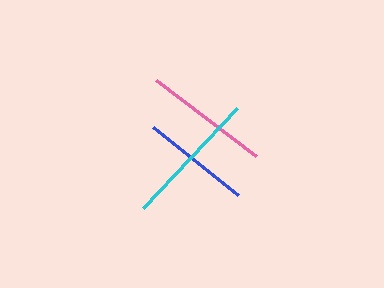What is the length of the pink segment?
The pink segment is approximately 126 pixels long.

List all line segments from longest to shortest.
From longest to shortest: cyan, pink, blue.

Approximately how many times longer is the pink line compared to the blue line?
The pink line is approximately 1.2 times the length of the blue line.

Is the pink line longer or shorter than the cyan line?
The cyan line is longer than the pink line.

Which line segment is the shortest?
The blue line is the shortest at approximately 109 pixels.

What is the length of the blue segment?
The blue segment is approximately 109 pixels long.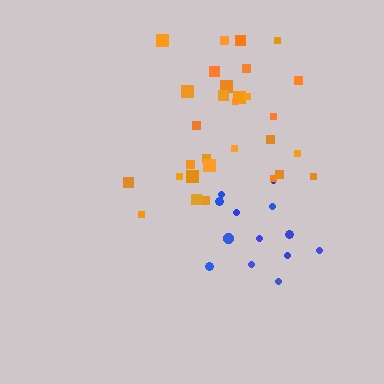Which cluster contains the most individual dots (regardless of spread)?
Orange (31).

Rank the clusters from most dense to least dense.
blue, orange.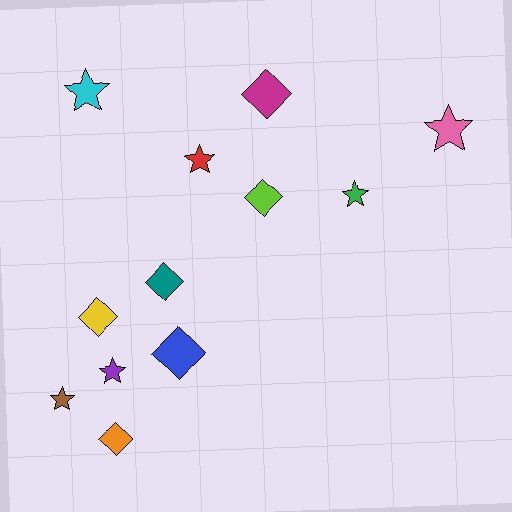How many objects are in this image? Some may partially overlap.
There are 12 objects.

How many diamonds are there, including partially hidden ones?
There are 6 diamonds.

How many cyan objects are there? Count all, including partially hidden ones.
There is 1 cyan object.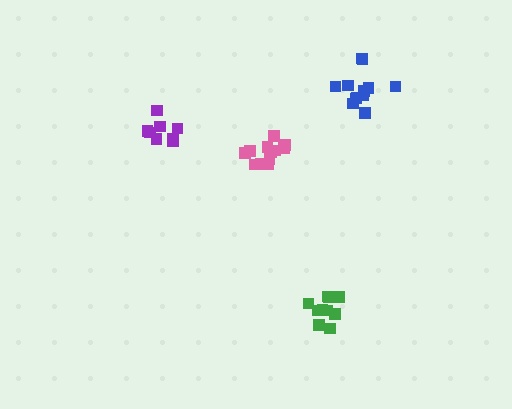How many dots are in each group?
Group 1: 12 dots, Group 2: 12 dots, Group 3: 11 dots, Group 4: 8 dots (43 total).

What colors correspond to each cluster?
The clusters are colored: blue, pink, green, purple.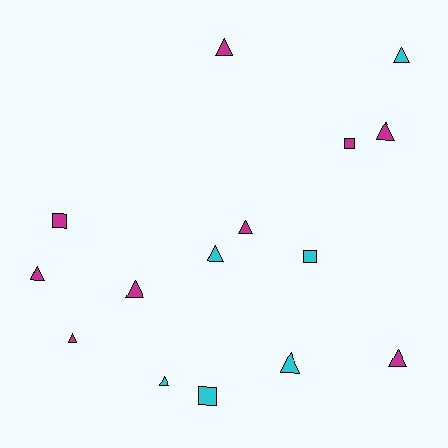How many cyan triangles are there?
There are 4 cyan triangles.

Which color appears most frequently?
Magenta, with 9 objects.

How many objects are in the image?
There are 15 objects.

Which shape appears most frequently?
Triangle, with 11 objects.